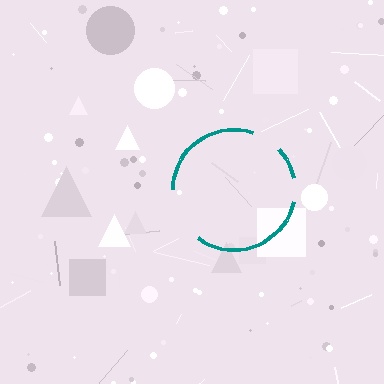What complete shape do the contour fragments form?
The contour fragments form a circle.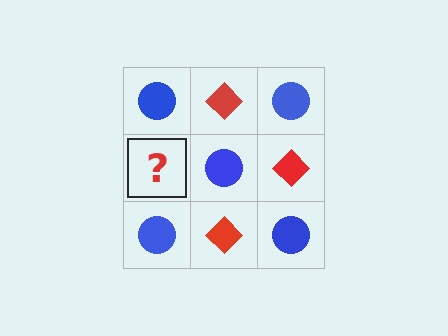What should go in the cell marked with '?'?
The missing cell should contain a red diamond.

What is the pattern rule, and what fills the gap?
The rule is that it alternates blue circle and red diamond in a checkerboard pattern. The gap should be filled with a red diamond.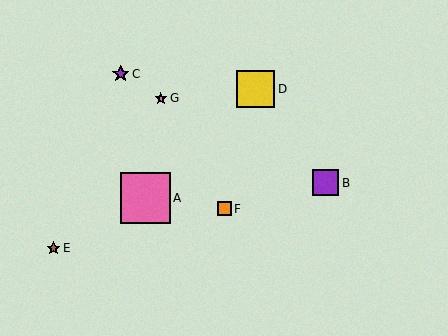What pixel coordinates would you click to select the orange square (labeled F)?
Click at (225, 209) to select the orange square F.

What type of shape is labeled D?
Shape D is a yellow square.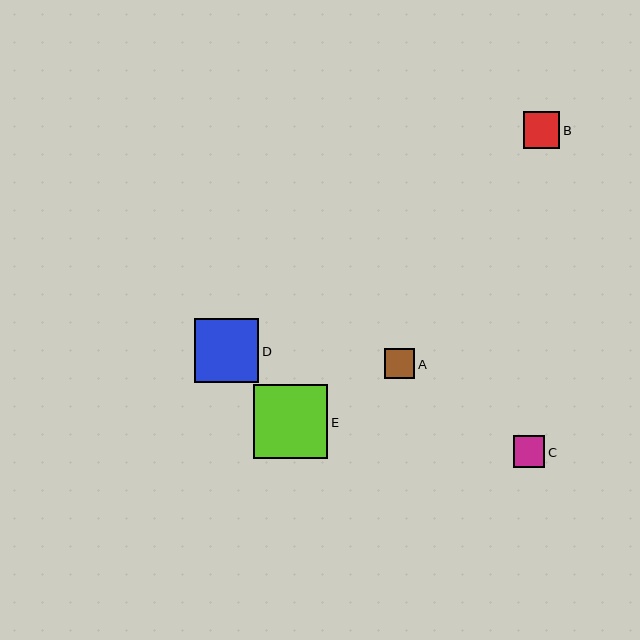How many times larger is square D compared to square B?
Square D is approximately 1.7 times the size of square B.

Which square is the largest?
Square E is the largest with a size of approximately 74 pixels.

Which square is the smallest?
Square A is the smallest with a size of approximately 30 pixels.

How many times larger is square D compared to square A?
Square D is approximately 2.1 times the size of square A.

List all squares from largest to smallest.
From largest to smallest: E, D, B, C, A.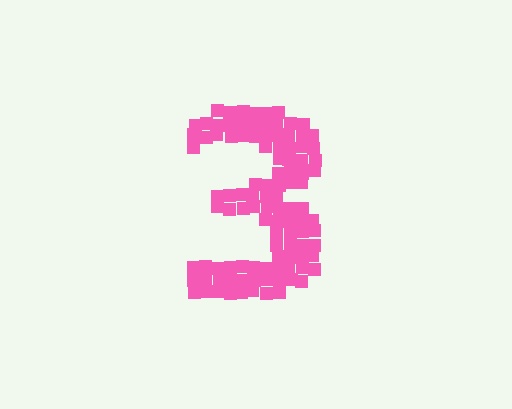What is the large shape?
The large shape is the digit 3.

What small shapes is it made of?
It is made of small squares.